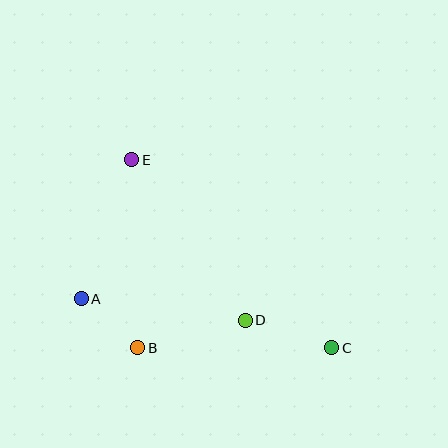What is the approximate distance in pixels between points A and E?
The distance between A and E is approximately 148 pixels.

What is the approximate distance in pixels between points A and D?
The distance between A and D is approximately 166 pixels.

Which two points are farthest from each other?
Points C and E are farthest from each other.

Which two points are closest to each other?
Points A and B are closest to each other.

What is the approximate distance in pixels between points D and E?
The distance between D and E is approximately 197 pixels.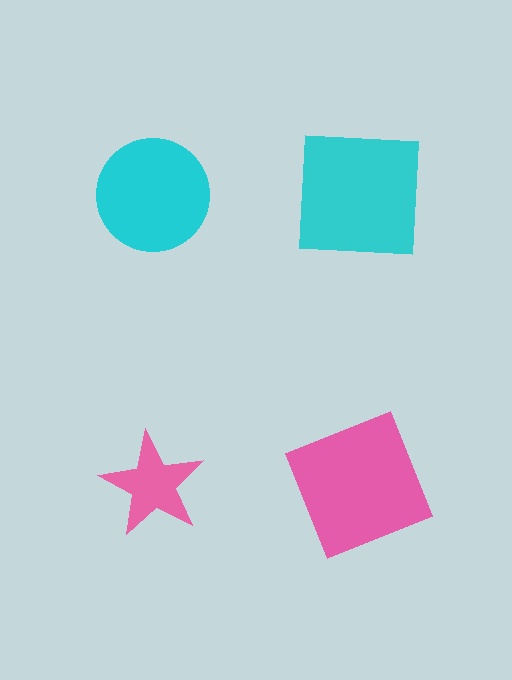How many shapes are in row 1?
2 shapes.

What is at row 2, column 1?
A pink star.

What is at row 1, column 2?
A cyan square.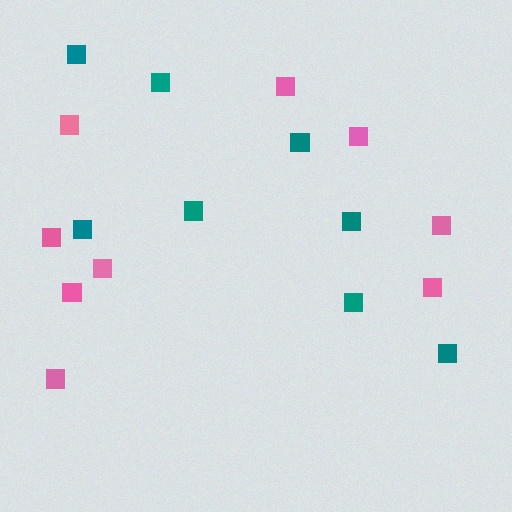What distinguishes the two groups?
There are 2 groups: one group of pink squares (9) and one group of teal squares (8).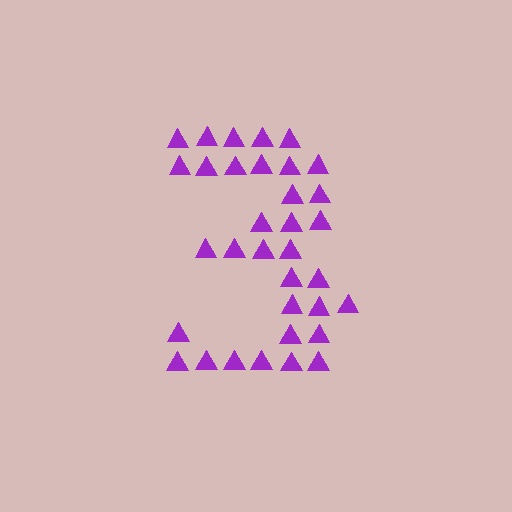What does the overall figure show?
The overall figure shows the digit 3.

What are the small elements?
The small elements are triangles.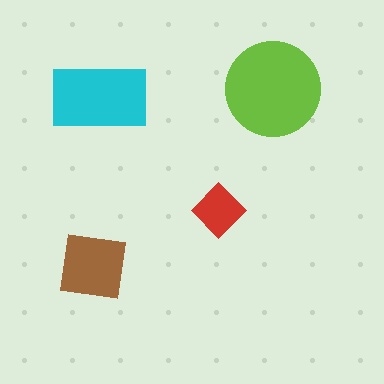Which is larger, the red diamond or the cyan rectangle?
The cyan rectangle.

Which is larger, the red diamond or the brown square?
The brown square.